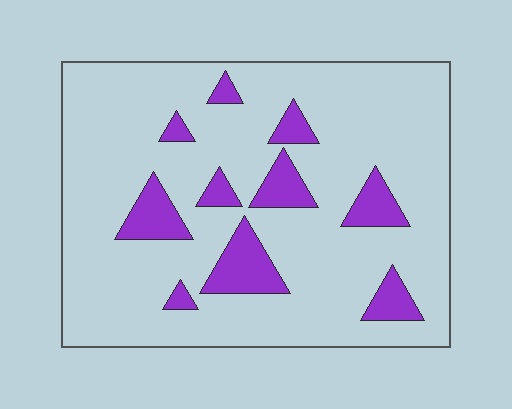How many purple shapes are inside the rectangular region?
10.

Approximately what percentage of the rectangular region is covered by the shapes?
Approximately 15%.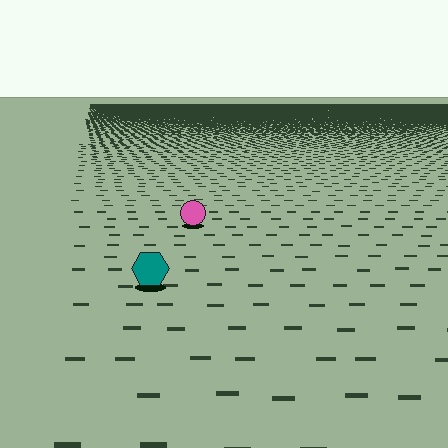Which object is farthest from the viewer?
The pink circle is farthest from the viewer. It appears smaller and the ground texture around it is denser.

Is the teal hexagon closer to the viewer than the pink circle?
Yes. The teal hexagon is closer — you can tell from the texture gradient: the ground texture is coarser near it.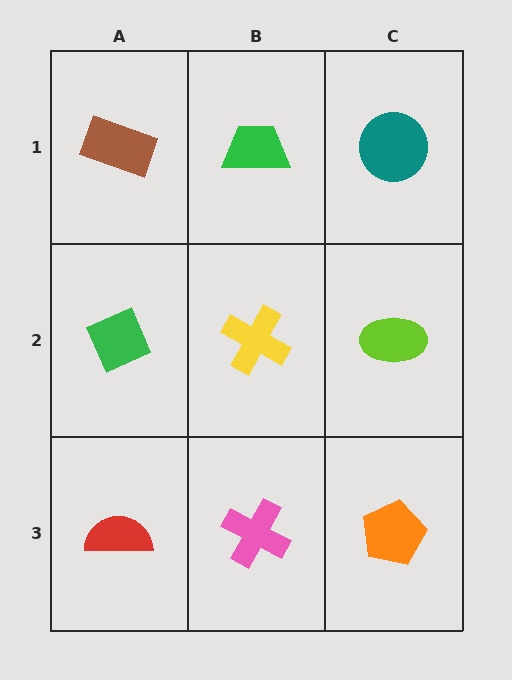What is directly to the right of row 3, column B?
An orange pentagon.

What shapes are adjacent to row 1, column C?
A lime ellipse (row 2, column C), a green trapezoid (row 1, column B).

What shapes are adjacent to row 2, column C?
A teal circle (row 1, column C), an orange pentagon (row 3, column C), a yellow cross (row 2, column B).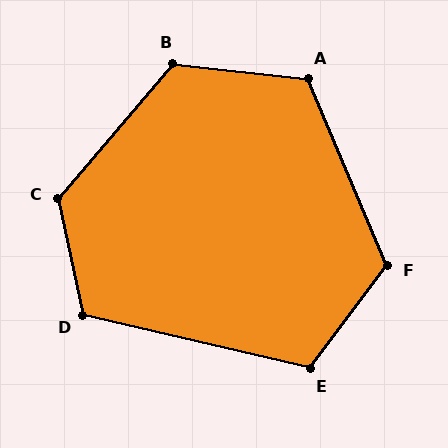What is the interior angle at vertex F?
Approximately 121 degrees (obtuse).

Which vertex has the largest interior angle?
C, at approximately 127 degrees.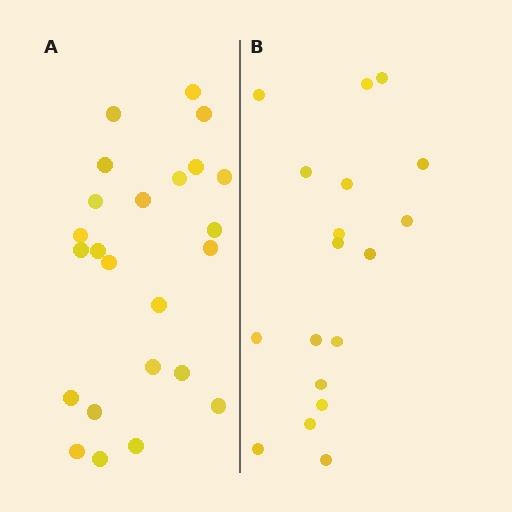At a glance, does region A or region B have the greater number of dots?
Region A (the left region) has more dots.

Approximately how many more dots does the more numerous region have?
Region A has about 6 more dots than region B.